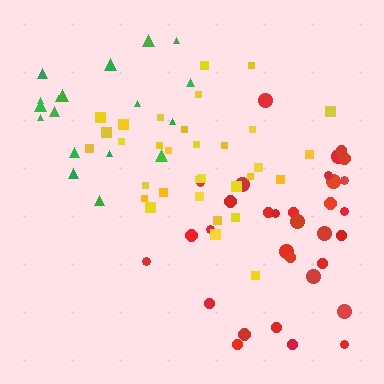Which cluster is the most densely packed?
Yellow.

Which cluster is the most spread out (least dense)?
Green.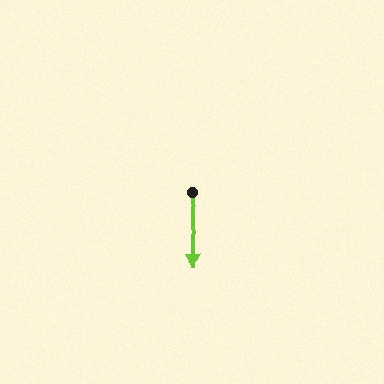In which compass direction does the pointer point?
South.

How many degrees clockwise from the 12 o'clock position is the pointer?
Approximately 177 degrees.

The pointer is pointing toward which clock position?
Roughly 6 o'clock.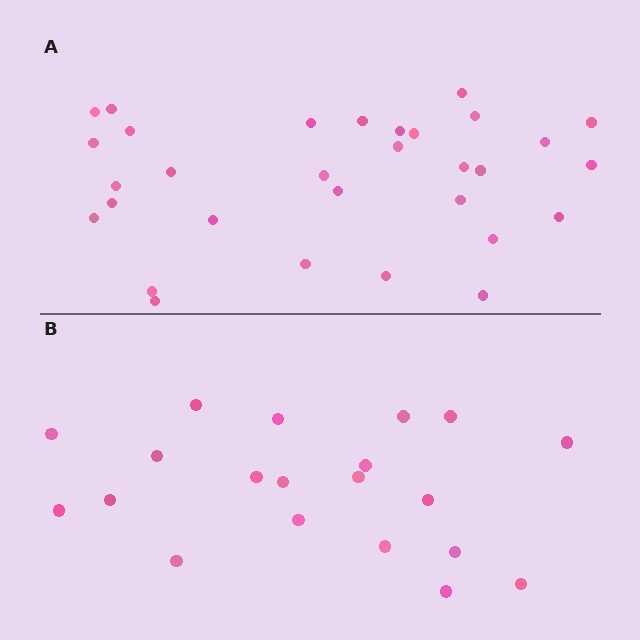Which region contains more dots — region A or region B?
Region A (the top region) has more dots.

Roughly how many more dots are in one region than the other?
Region A has roughly 12 or so more dots than region B.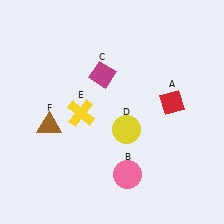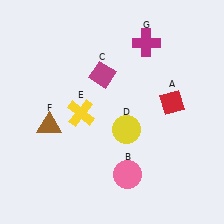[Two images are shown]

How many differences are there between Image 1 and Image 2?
There is 1 difference between the two images.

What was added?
A magenta cross (G) was added in Image 2.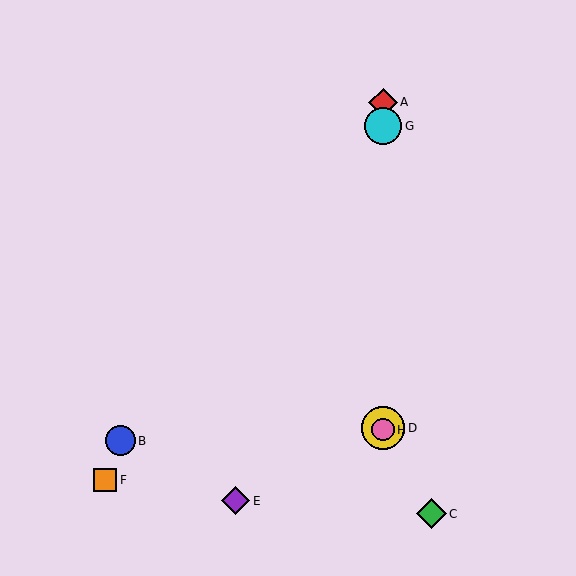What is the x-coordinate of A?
Object A is at x≈383.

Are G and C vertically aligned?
No, G is at x≈383 and C is at x≈431.